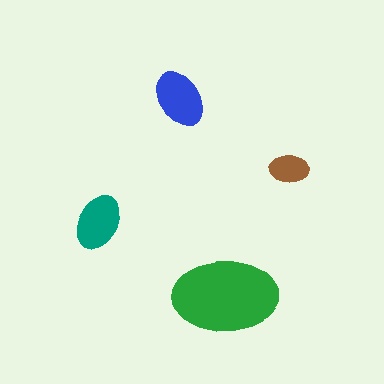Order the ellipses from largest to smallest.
the green one, the blue one, the teal one, the brown one.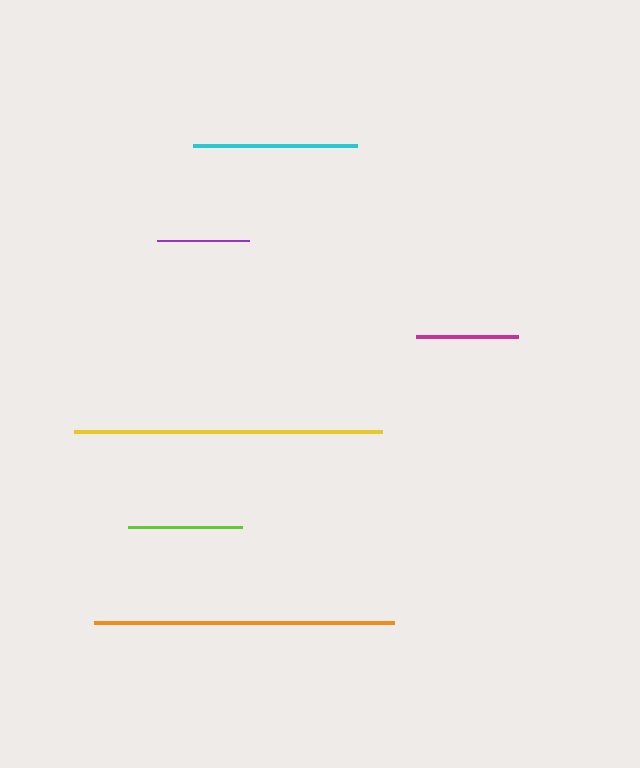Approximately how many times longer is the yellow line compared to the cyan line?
The yellow line is approximately 1.9 times the length of the cyan line.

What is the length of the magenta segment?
The magenta segment is approximately 102 pixels long.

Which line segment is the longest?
The yellow line is the longest at approximately 307 pixels.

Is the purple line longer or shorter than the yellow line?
The yellow line is longer than the purple line.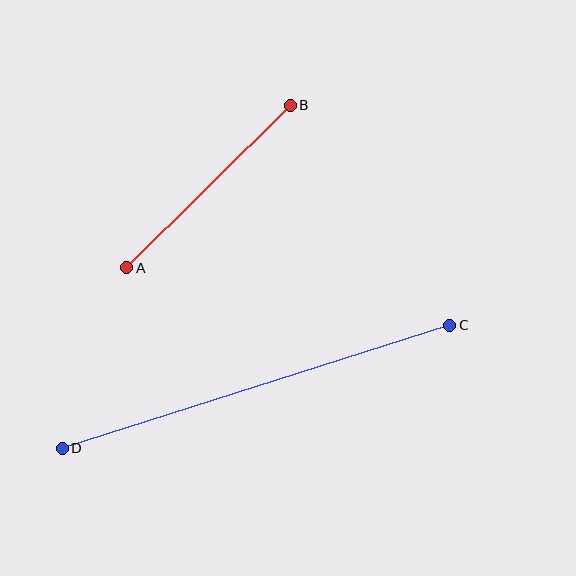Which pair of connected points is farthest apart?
Points C and D are farthest apart.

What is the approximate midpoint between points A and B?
The midpoint is at approximately (209, 186) pixels.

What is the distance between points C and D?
The distance is approximately 406 pixels.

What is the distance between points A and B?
The distance is approximately 231 pixels.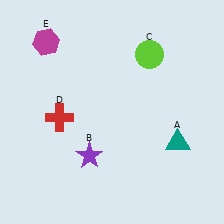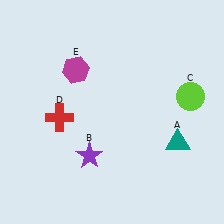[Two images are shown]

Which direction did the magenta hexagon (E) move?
The magenta hexagon (E) moved right.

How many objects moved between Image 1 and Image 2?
2 objects moved between the two images.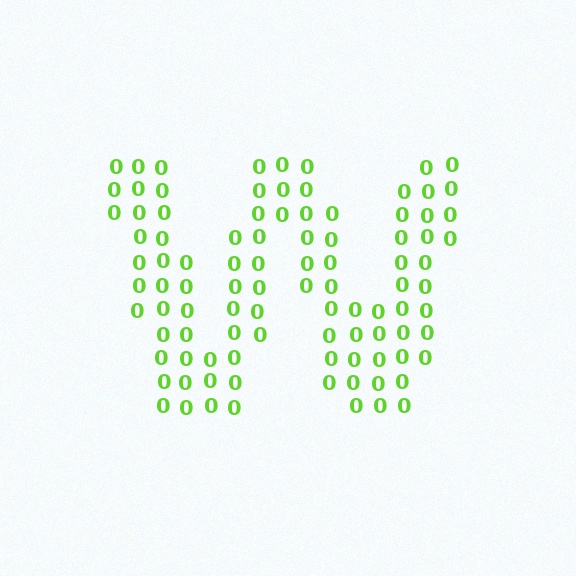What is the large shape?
The large shape is the letter W.